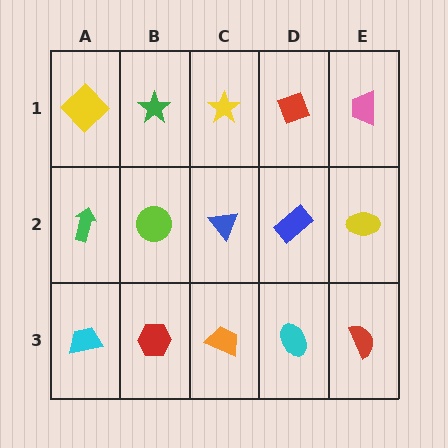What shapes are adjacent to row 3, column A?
A green arrow (row 2, column A), a red hexagon (row 3, column B).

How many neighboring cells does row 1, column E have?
2.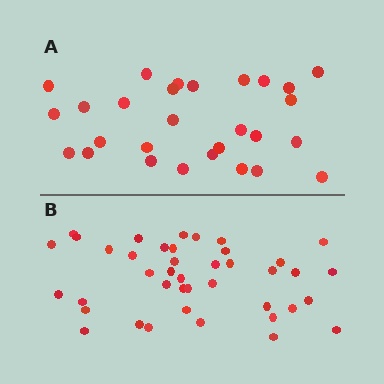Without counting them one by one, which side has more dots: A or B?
Region B (the bottom region) has more dots.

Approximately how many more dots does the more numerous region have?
Region B has approximately 15 more dots than region A.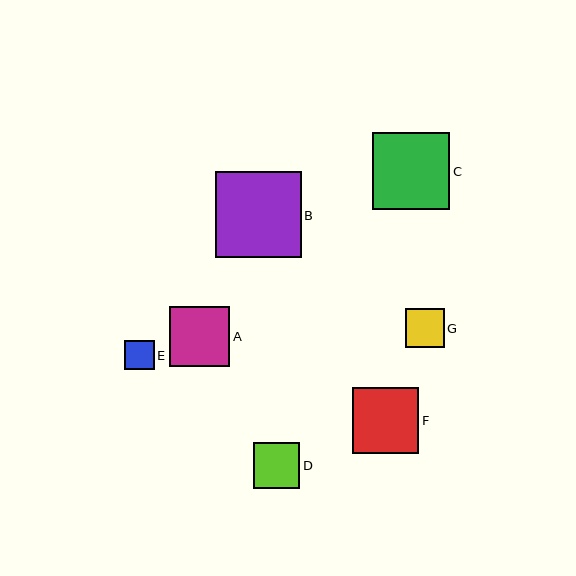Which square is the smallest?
Square E is the smallest with a size of approximately 29 pixels.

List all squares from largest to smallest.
From largest to smallest: B, C, F, A, D, G, E.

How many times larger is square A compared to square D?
Square A is approximately 1.3 times the size of square D.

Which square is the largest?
Square B is the largest with a size of approximately 86 pixels.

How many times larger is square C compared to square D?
Square C is approximately 1.7 times the size of square D.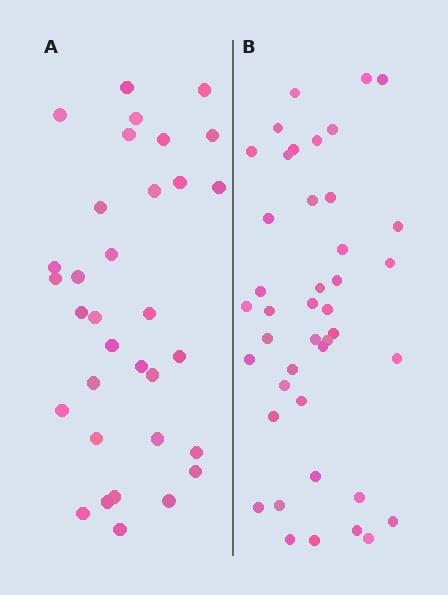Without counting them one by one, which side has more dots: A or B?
Region B (the right region) has more dots.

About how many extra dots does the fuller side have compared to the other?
Region B has roughly 8 or so more dots than region A.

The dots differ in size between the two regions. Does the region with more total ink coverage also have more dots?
No. Region A has more total ink coverage because its dots are larger, but region B actually contains more individual dots. Total area can be misleading — the number of items is what matters here.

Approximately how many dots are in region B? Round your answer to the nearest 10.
About 40 dots. (The exact count is 42, which rounds to 40.)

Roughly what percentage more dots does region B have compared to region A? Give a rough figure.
About 25% more.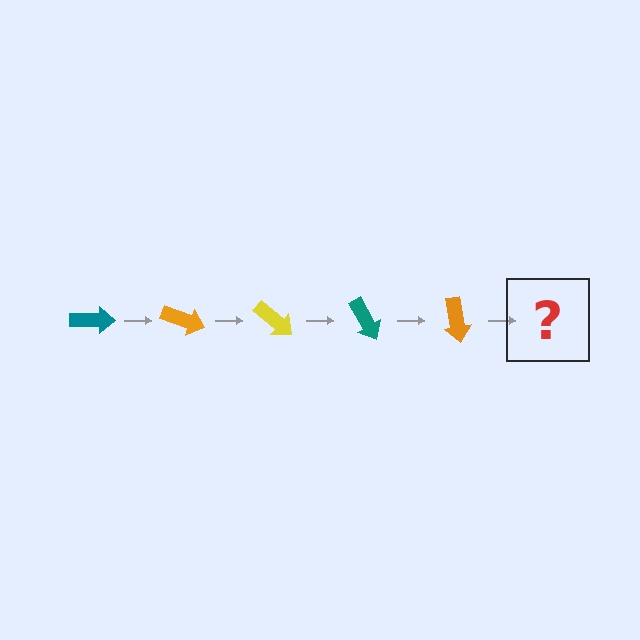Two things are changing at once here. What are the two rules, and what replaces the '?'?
The two rules are that it rotates 20 degrees each step and the color cycles through teal, orange, and yellow. The '?' should be a yellow arrow, rotated 100 degrees from the start.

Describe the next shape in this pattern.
It should be a yellow arrow, rotated 100 degrees from the start.